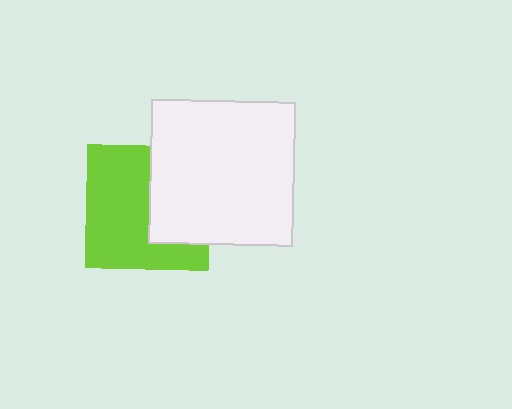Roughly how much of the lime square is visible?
About half of it is visible (roughly 62%).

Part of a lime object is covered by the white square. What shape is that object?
It is a square.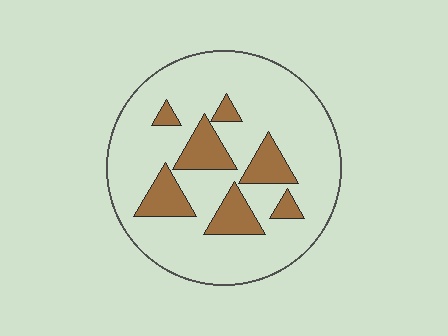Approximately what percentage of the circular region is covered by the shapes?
Approximately 20%.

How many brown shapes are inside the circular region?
7.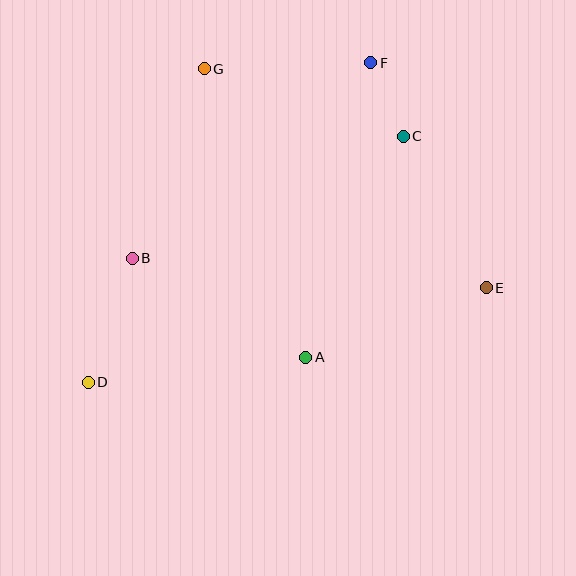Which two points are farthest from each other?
Points D and F are farthest from each other.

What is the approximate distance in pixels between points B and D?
The distance between B and D is approximately 131 pixels.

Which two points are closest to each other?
Points C and F are closest to each other.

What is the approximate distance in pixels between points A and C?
The distance between A and C is approximately 241 pixels.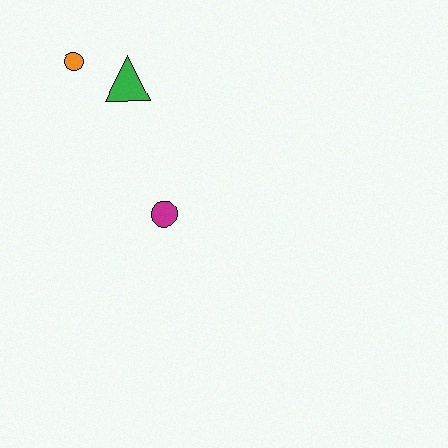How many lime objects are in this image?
There are no lime objects.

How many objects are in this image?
There are 3 objects.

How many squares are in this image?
There are no squares.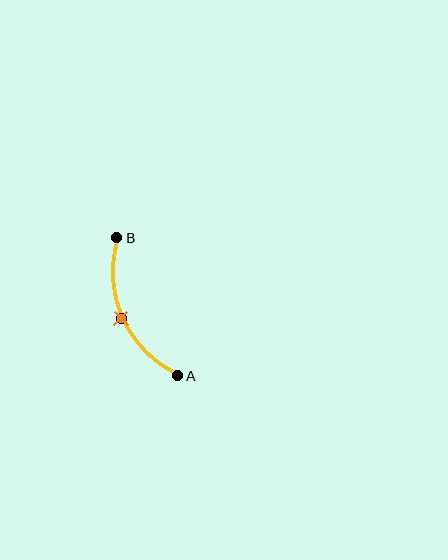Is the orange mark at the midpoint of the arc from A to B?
Yes. The orange mark lies on the arc at equal arc-length from both A and B — it is the arc midpoint.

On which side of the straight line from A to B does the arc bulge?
The arc bulges to the left of the straight line connecting A and B.